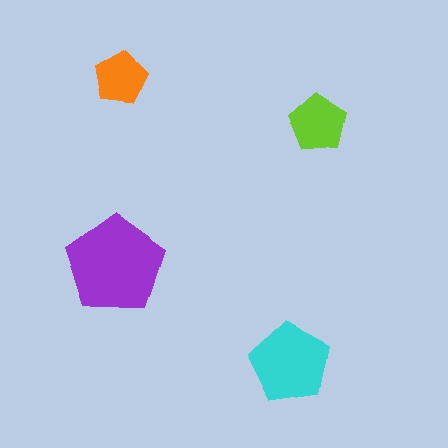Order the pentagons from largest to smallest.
the purple one, the cyan one, the lime one, the orange one.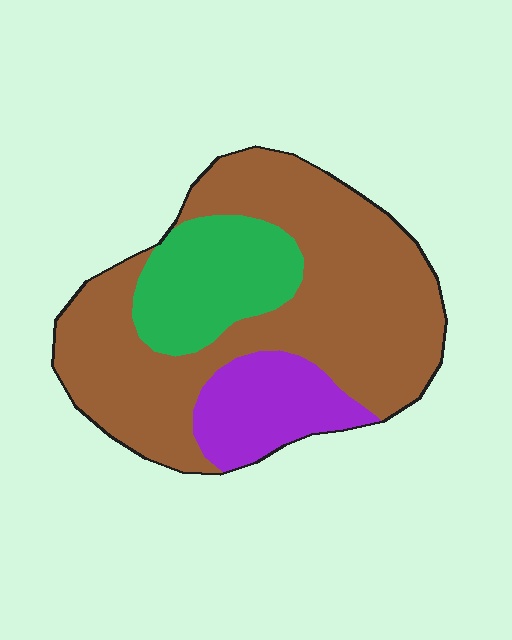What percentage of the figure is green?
Green covers roughly 20% of the figure.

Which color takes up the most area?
Brown, at roughly 65%.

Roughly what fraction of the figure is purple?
Purple takes up less than a quarter of the figure.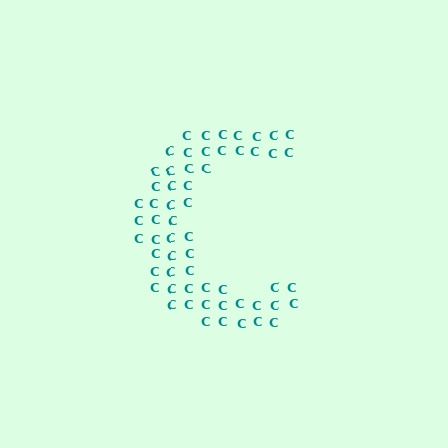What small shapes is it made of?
It is made of small letter C's.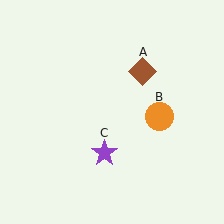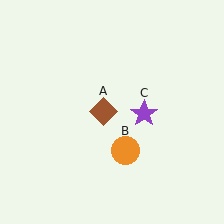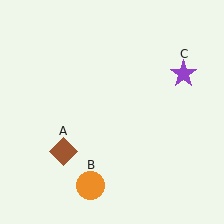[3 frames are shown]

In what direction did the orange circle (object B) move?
The orange circle (object B) moved down and to the left.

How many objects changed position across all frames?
3 objects changed position: brown diamond (object A), orange circle (object B), purple star (object C).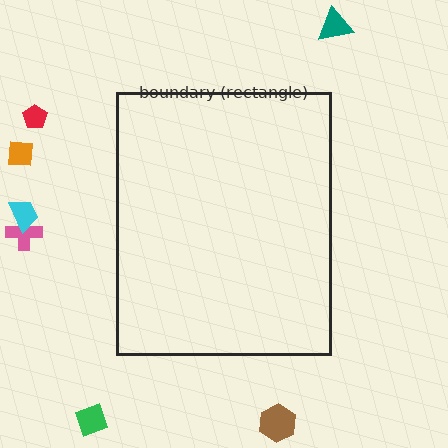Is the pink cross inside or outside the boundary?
Outside.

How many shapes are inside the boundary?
0 inside, 7 outside.